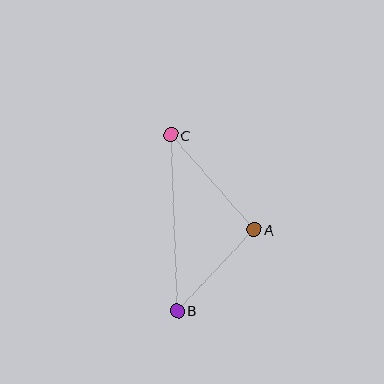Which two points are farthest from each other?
Points B and C are farthest from each other.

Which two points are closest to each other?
Points A and B are closest to each other.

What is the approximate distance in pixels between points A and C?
The distance between A and C is approximately 126 pixels.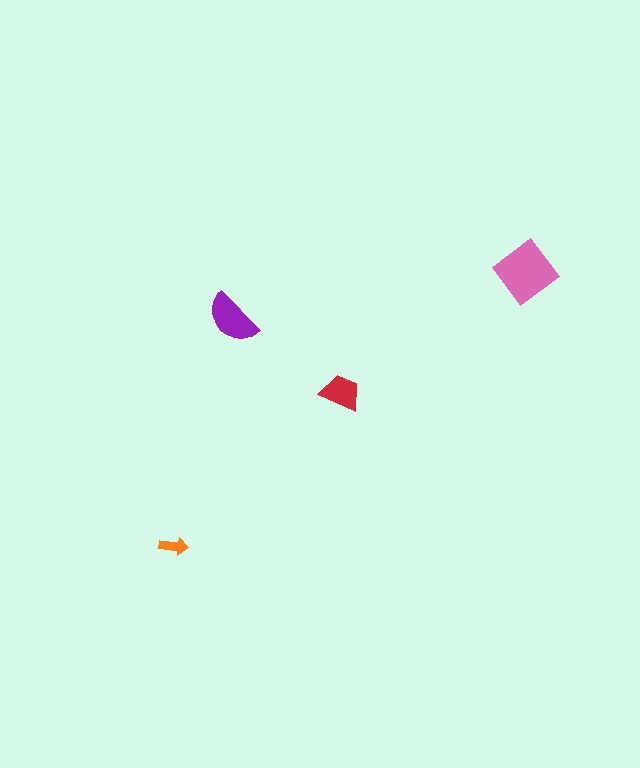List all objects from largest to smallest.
The pink diamond, the purple semicircle, the red trapezoid, the orange arrow.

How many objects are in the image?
There are 4 objects in the image.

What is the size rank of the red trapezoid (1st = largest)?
3rd.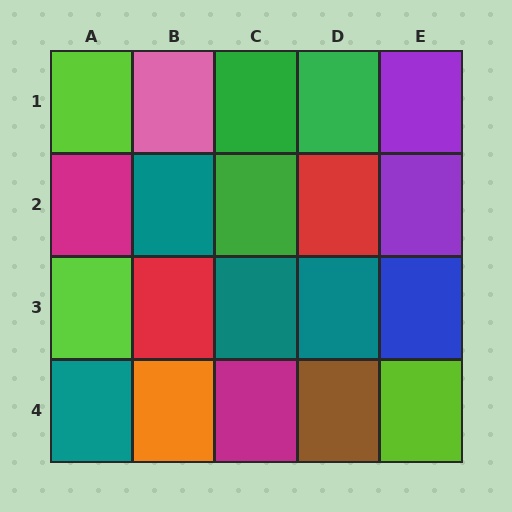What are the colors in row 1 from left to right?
Lime, pink, green, green, purple.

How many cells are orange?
1 cell is orange.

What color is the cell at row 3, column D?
Teal.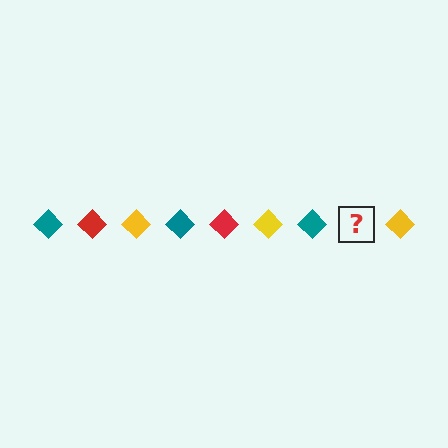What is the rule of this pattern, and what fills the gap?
The rule is that the pattern cycles through teal, red, yellow diamonds. The gap should be filled with a red diamond.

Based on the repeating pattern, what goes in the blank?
The blank should be a red diamond.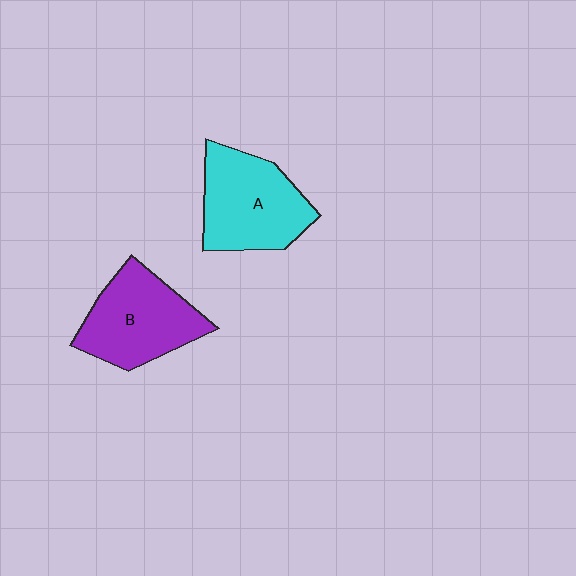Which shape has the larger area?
Shape A (cyan).